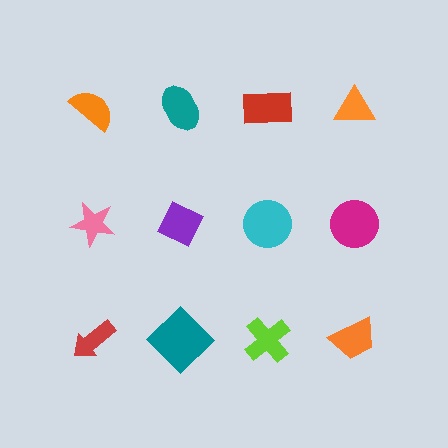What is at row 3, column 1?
A red arrow.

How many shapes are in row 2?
4 shapes.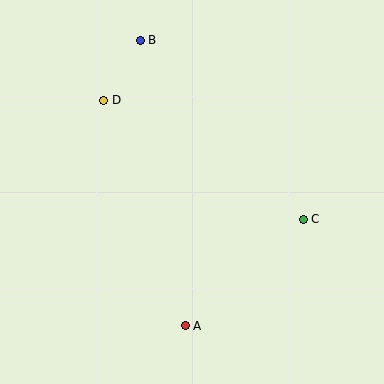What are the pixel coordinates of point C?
Point C is at (303, 219).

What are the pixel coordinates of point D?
Point D is at (104, 100).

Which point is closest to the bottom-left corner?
Point A is closest to the bottom-left corner.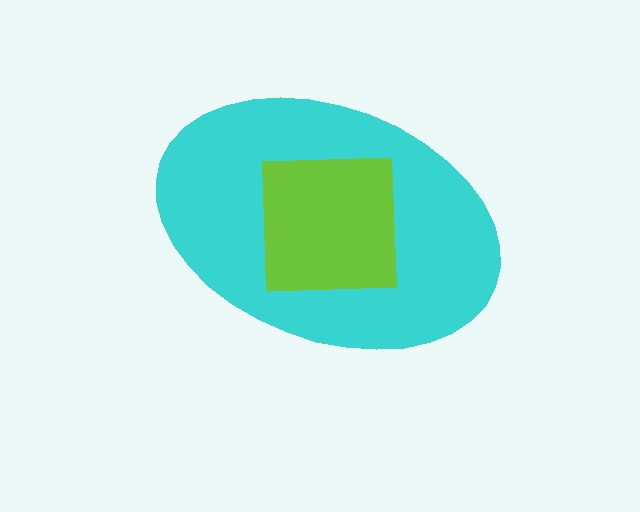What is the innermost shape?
The lime square.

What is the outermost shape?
The cyan ellipse.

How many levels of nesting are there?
2.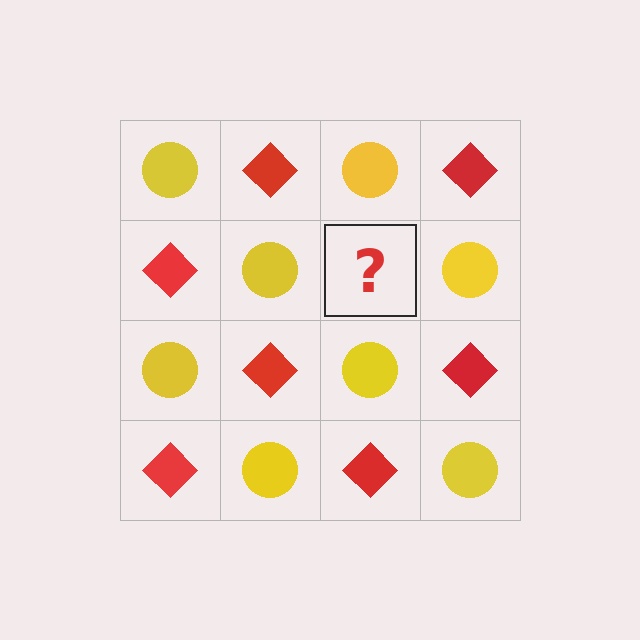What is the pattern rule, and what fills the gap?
The rule is that it alternates yellow circle and red diamond in a checkerboard pattern. The gap should be filled with a red diamond.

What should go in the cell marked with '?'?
The missing cell should contain a red diamond.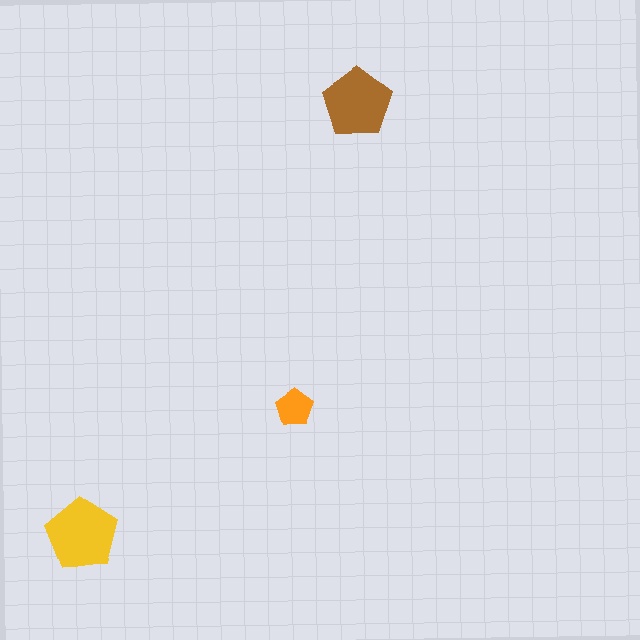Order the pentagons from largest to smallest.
the yellow one, the brown one, the orange one.